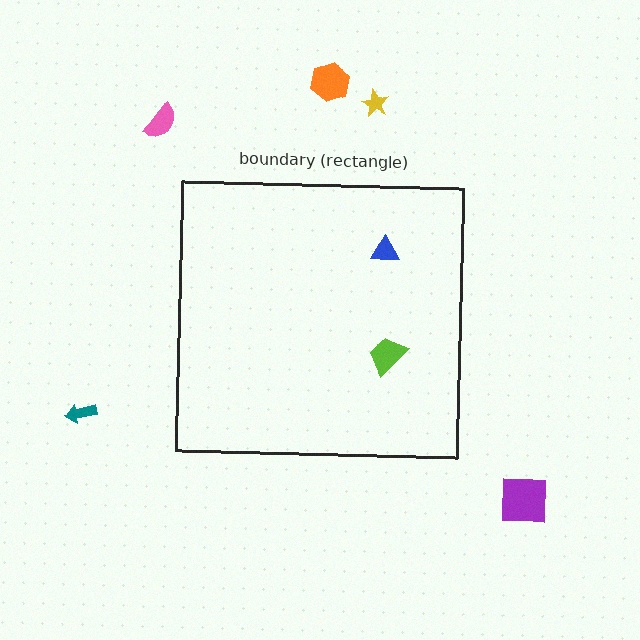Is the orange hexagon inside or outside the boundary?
Outside.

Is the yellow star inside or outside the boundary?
Outside.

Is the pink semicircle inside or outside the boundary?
Outside.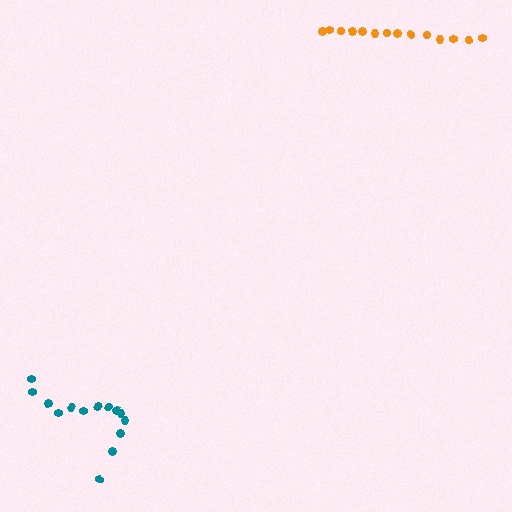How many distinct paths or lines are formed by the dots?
There are 2 distinct paths.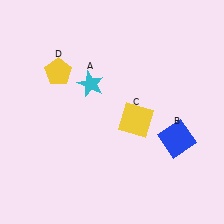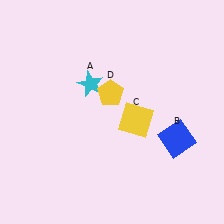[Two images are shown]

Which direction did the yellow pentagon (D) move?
The yellow pentagon (D) moved right.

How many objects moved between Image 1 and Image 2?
1 object moved between the two images.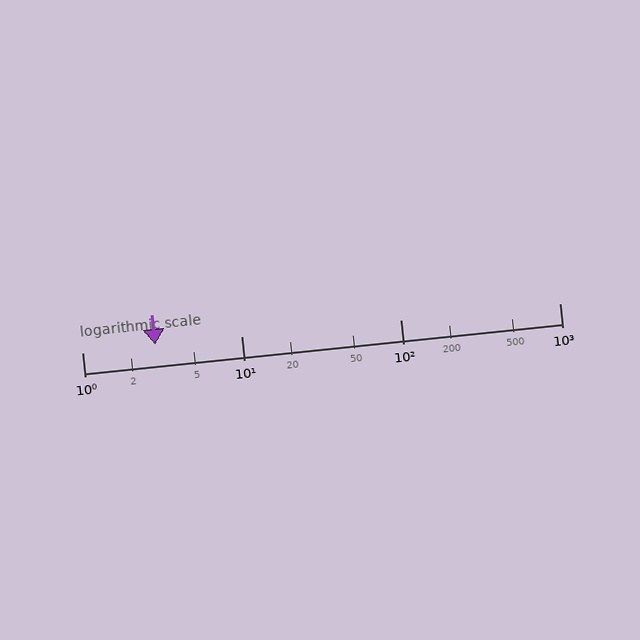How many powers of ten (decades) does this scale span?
The scale spans 3 decades, from 1 to 1000.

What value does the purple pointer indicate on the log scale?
The pointer indicates approximately 2.9.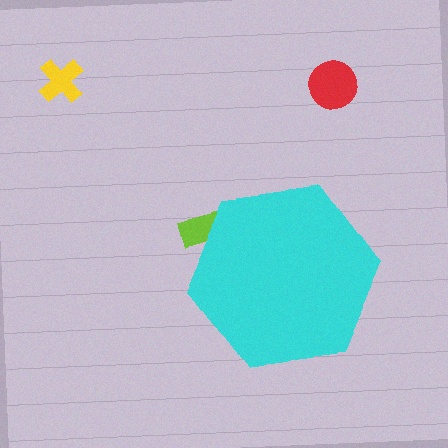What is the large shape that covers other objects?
A cyan hexagon.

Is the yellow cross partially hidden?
No, the yellow cross is fully visible.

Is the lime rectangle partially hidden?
Yes, the lime rectangle is partially hidden behind the cyan hexagon.